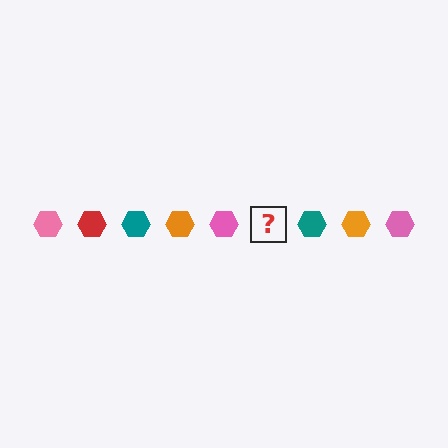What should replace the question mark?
The question mark should be replaced with a red hexagon.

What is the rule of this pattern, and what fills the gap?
The rule is that the pattern cycles through pink, red, teal, orange hexagons. The gap should be filled with a red hexagon.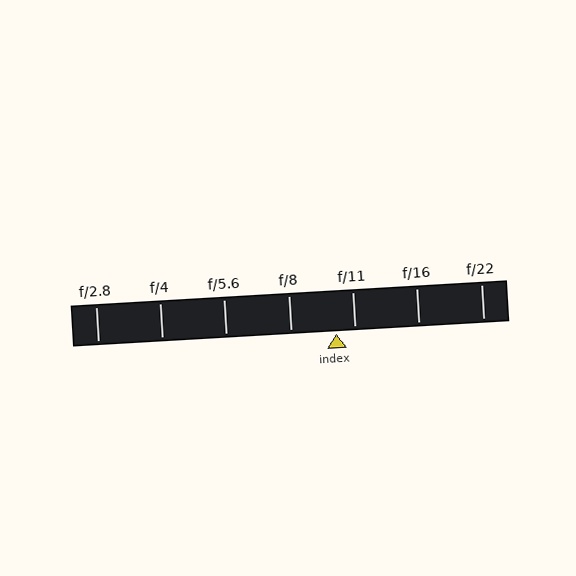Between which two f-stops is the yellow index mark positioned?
The index mark is between f/8 and f/11.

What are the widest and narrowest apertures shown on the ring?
The widest aperture shown is f/2.8 and the narrowest is f/22.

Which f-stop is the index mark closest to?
The index mark is closest to f/11.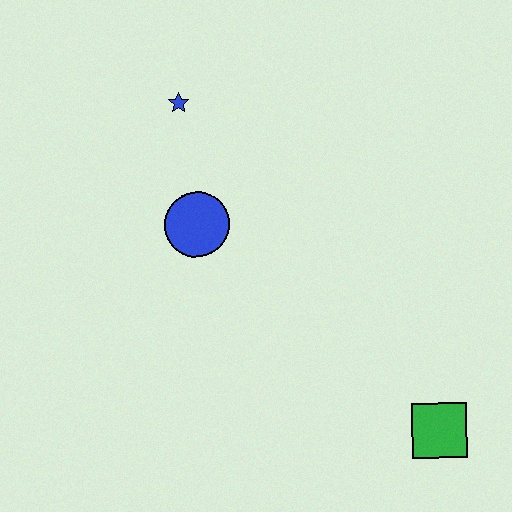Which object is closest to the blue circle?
The blue star is closest to the blue circle.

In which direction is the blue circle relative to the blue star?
The blue circle is below the blue star.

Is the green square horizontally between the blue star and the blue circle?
No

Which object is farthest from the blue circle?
The green square is farthest from the blue circle.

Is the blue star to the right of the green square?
No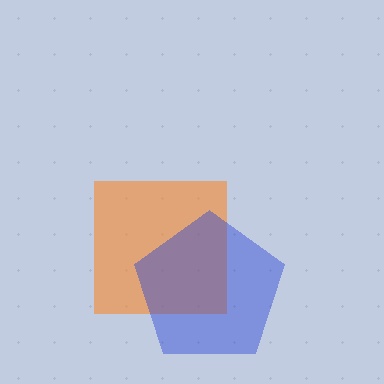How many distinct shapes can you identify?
There are 2 distinct shapes: an orange square, a blue pentagon.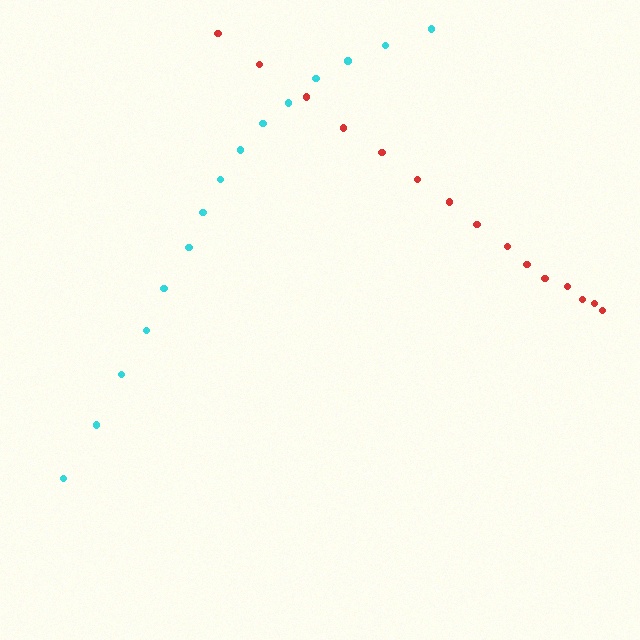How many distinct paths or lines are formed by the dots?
There are 2 distinct paths.